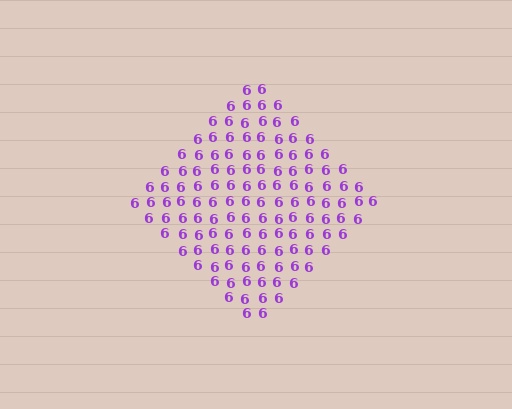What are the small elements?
The small elements are digit 6's.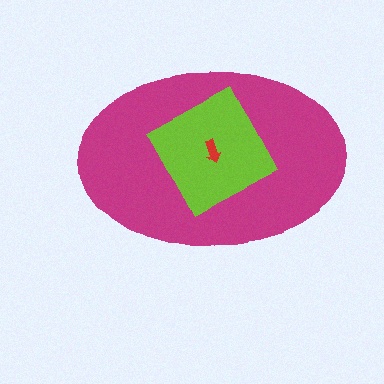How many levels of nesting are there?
3.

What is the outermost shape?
The magenta ellipse.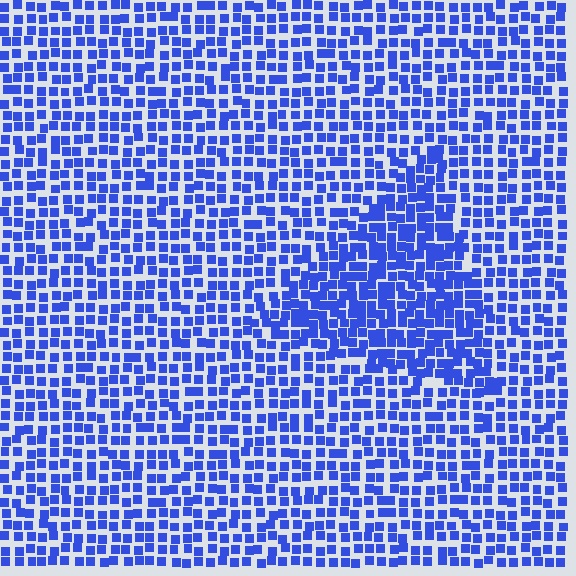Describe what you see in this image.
The image contains small blue elements arranged at two different densities. A triangle-shaped region is visible where the elements are more densely packed than the surrounding area.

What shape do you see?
I see a triangle.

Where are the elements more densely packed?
The elements are more densely packed inside the triangle boundary.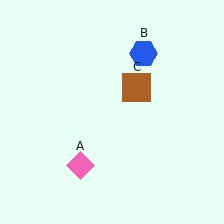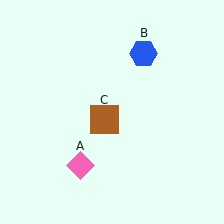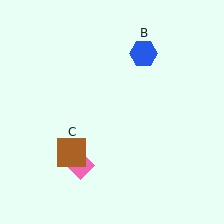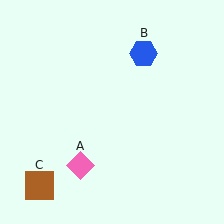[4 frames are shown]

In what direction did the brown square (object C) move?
The brown square (object C) moved down and to the left.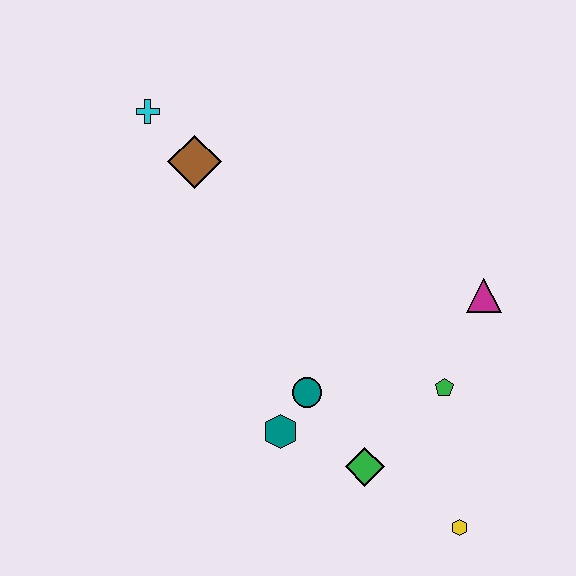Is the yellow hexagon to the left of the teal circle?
No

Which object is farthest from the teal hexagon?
The cyan cross is farthest from the teal hexagon.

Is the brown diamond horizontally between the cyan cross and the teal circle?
Yes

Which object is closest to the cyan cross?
The brown diamond is closest to the cyan cross.